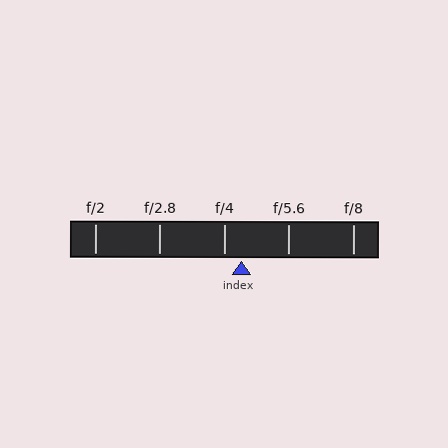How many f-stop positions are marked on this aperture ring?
There are 5 f-stop positions marked.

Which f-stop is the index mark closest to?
The index mark is closest to f/4.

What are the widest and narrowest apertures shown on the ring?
The widest aperture shown is f/2 and the narrowest is f/8.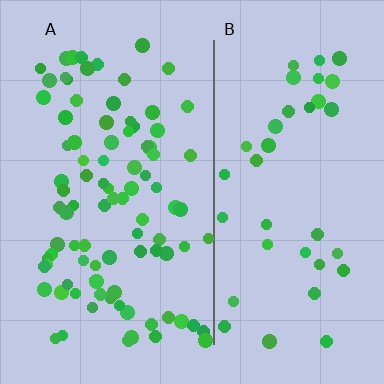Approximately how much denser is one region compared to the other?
Approximately 2.4× — region A over region B.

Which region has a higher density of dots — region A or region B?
A (the left).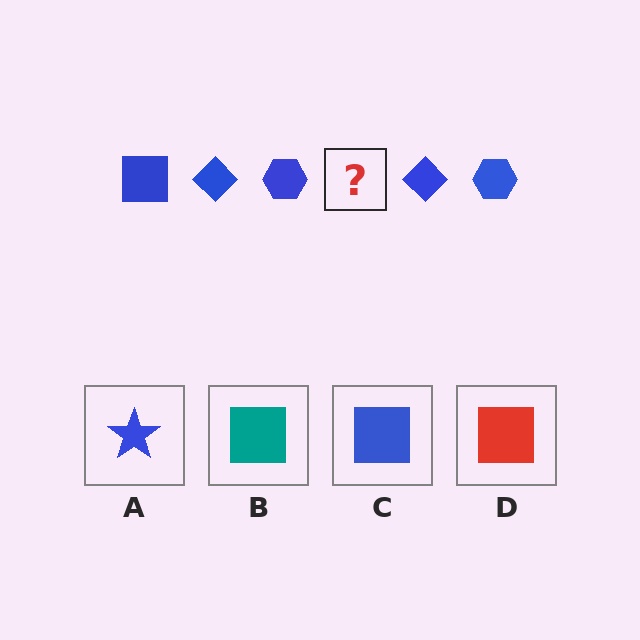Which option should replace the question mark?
Option C.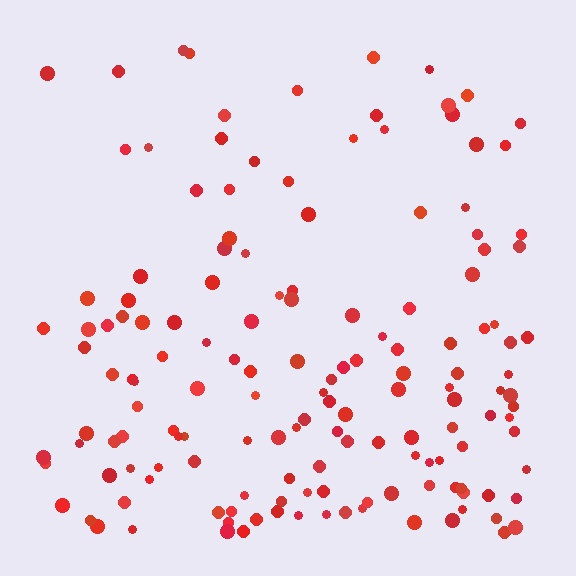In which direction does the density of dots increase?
From top to bottom, with the bottom side densest.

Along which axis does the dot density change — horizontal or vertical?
Vertical.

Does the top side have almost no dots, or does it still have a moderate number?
Still a moderate number, just noticeably fewer than the bottom.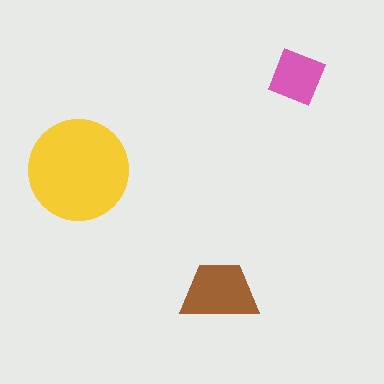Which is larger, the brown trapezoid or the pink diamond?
The brown trapezoid.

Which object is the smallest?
The pink diamond.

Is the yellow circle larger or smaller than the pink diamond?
Larger.